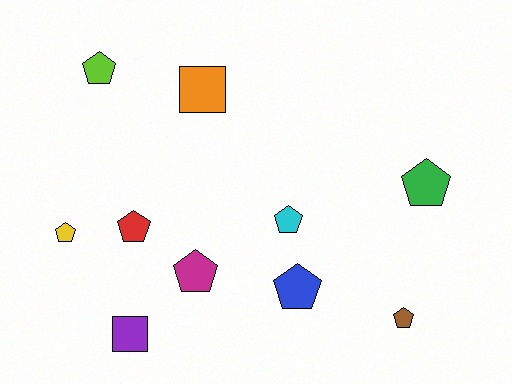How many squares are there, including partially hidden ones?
There are 2 squares.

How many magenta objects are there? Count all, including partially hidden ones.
There is 1 magenta object.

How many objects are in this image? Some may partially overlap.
There are 10 objects.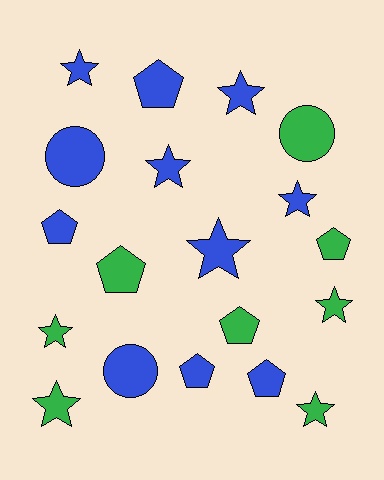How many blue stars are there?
There are 5 blue stars.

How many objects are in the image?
There are 19 objects.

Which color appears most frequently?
Blue, with 11 objects.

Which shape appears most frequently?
Star, with 9 objects.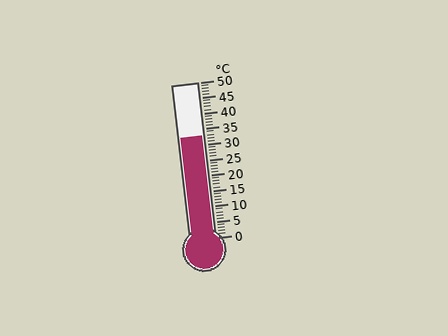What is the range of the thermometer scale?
The thermometer scale ranges from 0°C to 50°C.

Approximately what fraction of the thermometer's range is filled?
The thermometer is filled to approximately 65% of its range.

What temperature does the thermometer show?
The thermometer shows approximately 33°C.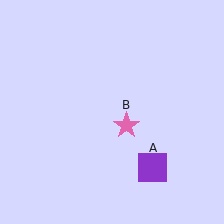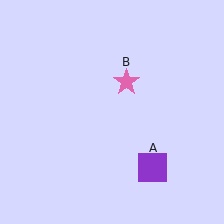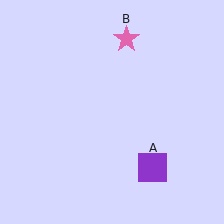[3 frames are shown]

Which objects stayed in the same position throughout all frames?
Purple square (object A) remained stationary.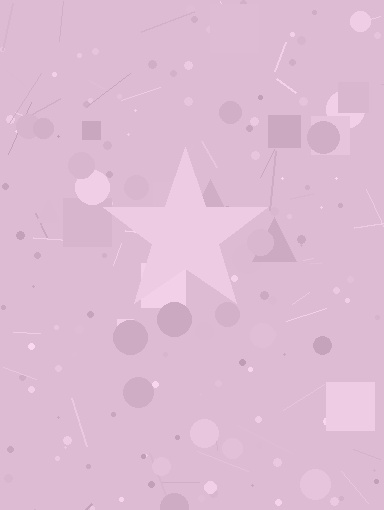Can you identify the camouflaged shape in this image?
The camouflaged shape is a star.